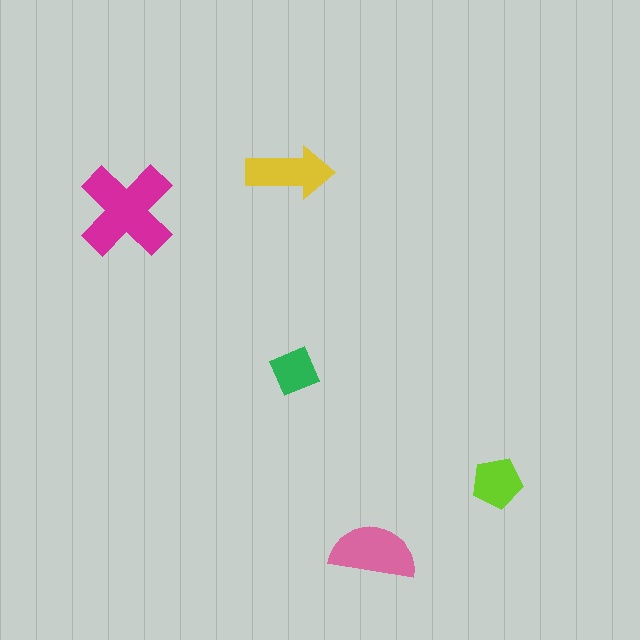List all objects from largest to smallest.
The magenta cross, the pink semicircle, the yellow arrow, the lime pentagon, the green diamond.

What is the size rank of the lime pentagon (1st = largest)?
4th.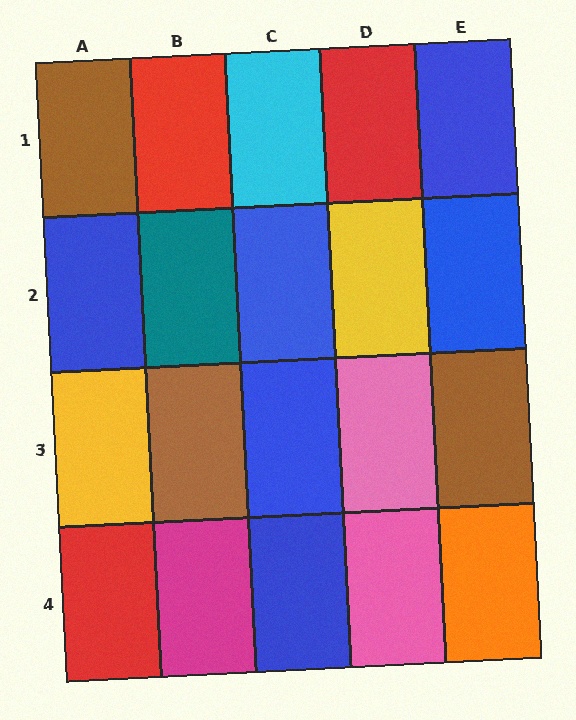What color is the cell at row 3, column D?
Pink.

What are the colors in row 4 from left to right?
Red, magenta, blue, pink, orange.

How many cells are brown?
3 cells are brown.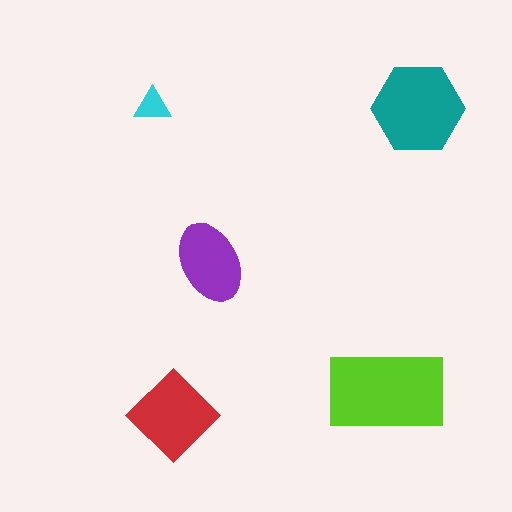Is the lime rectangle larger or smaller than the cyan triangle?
Larger.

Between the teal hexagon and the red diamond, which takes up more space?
The teal hexagon.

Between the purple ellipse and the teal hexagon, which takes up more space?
The teal hexagon.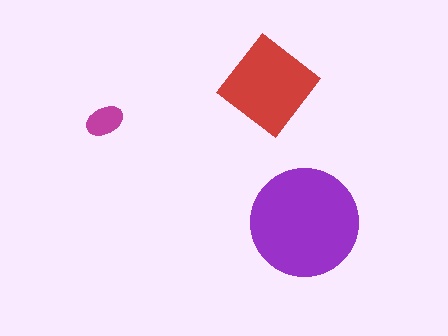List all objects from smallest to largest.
The magenta ellipse, the red diamond, the purple circle.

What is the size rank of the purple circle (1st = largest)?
1st.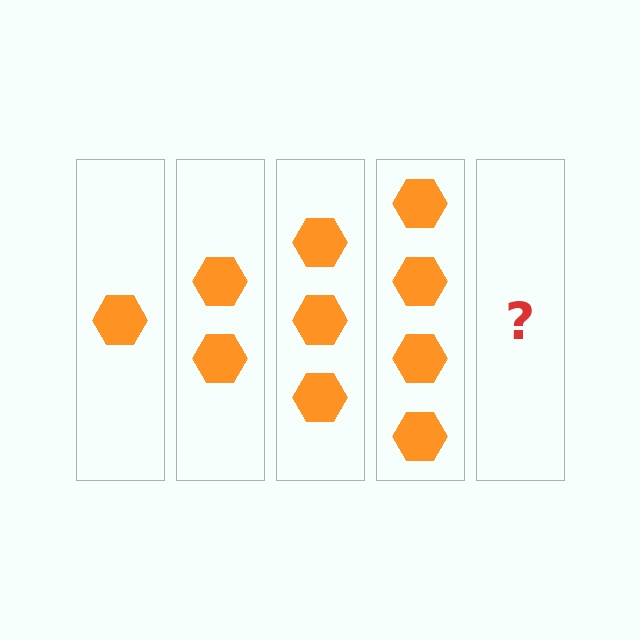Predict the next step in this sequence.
The next step is 5 hexagons.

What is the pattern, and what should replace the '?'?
The pattern is that each step adds one more hexagon. The '?' should be 5 hexagons.